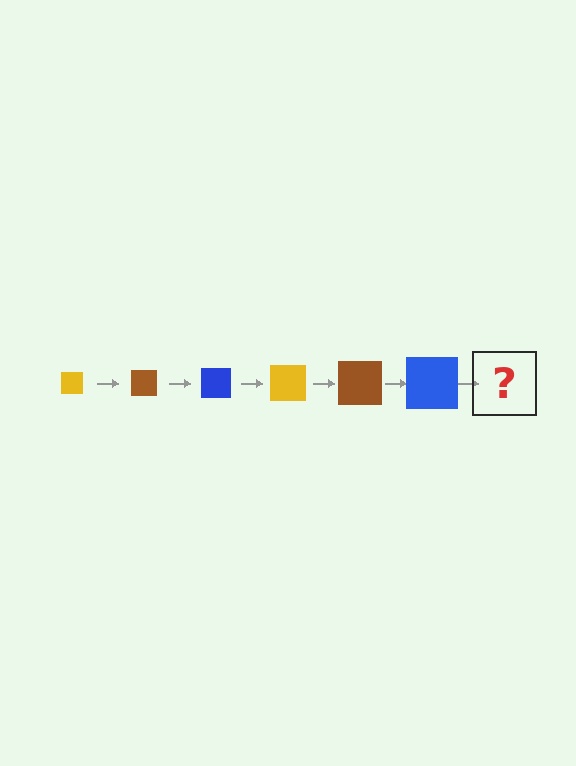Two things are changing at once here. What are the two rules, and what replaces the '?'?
The two rules are that the square grows larger each step and the color cycles through yellow, brown, and blue. The '?' should be a yellow square, larger than the previous one.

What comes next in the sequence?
The next element should be a yellow square, larger than the previous one.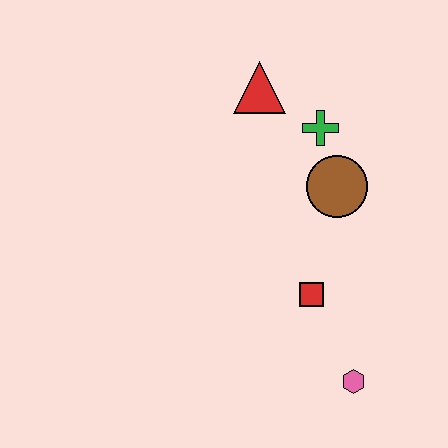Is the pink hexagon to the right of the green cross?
Yes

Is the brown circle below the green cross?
Yes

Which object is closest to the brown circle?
The green cross is closest to the brown circle.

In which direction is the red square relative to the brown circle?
The red square is below the brown circle.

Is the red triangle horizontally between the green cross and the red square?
No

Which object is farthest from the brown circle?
The pink hexagon is farthest from the brown circle.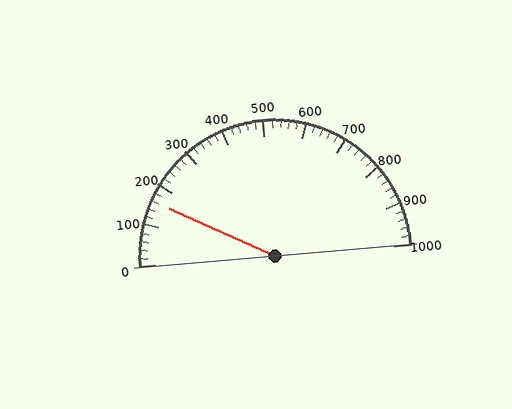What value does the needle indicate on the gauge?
The needle indicates approximately 160.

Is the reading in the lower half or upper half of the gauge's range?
The reading is in the lower half of the range (0 to 1000).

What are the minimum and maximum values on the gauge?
The gauge ranges from 0 to 1000.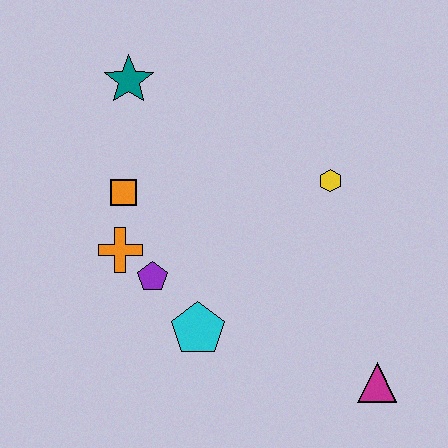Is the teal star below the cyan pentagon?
No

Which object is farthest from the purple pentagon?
The magenta triangle is farthest from the purple pentagon.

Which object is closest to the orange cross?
The purple pentagon is closest to the orange cross.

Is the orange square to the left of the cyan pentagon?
Yes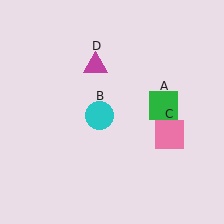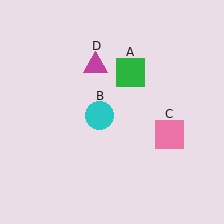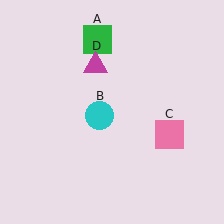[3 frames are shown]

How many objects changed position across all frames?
1 object changed position: green square (object A).